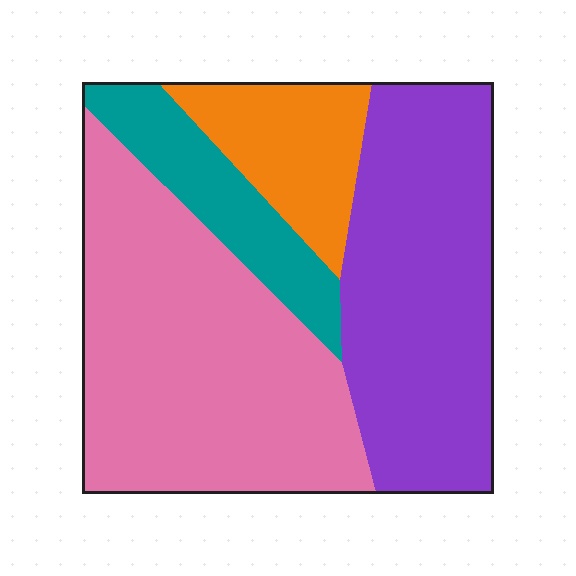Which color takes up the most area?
Pink, at roughly 40%.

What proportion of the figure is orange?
Orange takes up about one eighth (1/8) of the figure.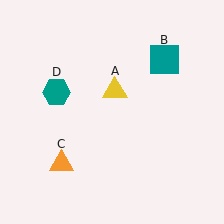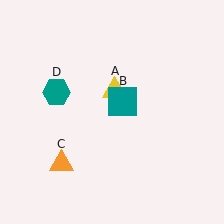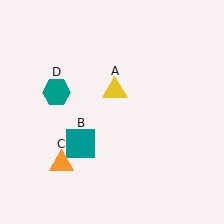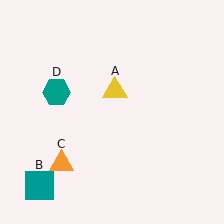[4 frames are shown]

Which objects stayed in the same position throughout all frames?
Yellow triangle (object A) and orange triangle (object C) and teal hexagon (object D) remained stationary.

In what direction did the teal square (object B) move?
The teal square (object B) moved down and to the left.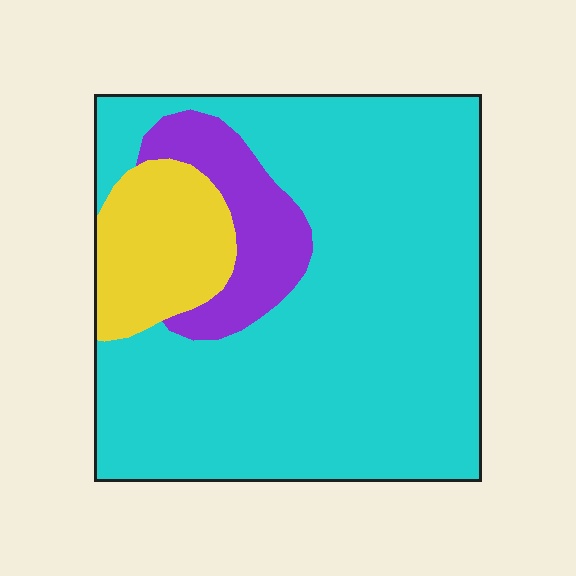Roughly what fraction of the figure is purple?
Purple takes up about one eighth (1/8) of the figure.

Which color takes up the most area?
Cyan, at roughly 75%.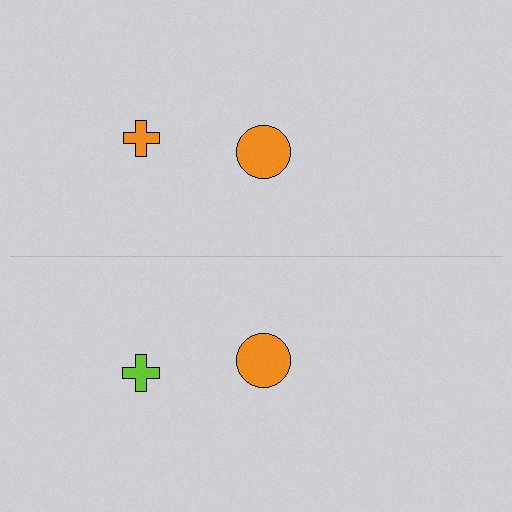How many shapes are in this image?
There are 4 shapes in this image.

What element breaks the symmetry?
The lime cross on the bottom side breaks the symmetry — its mirror counterpart is orange.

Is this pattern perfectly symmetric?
No, the pattern is not perfectly symmetric. The lime cross on the bottom side breaks the symmetry — its mirror counterpart is orange.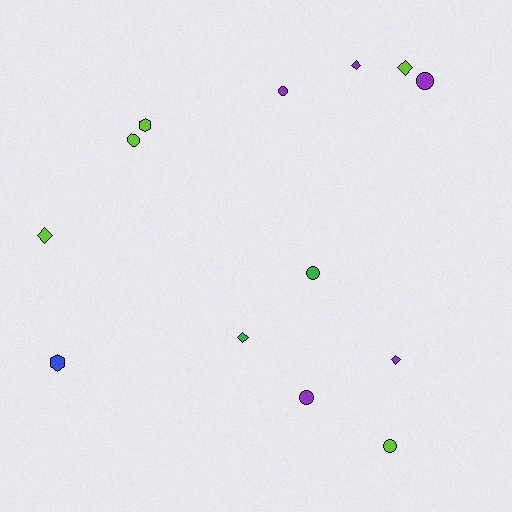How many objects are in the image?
There are 13 objects.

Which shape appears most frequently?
Circle, with 6 objects.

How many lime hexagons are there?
There is 1 lime hexagon.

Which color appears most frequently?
Purple, with 5 objects.